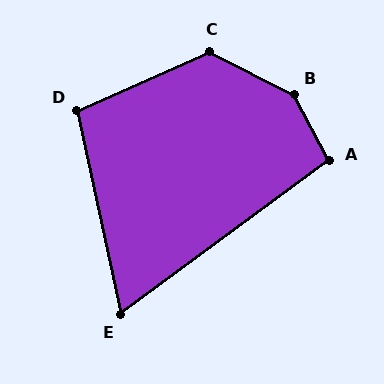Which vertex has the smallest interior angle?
E, at approximately 66 degrees.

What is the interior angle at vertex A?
Approximately 98 degrees (obtuse).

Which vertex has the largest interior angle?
B, at approximately 145 degrees.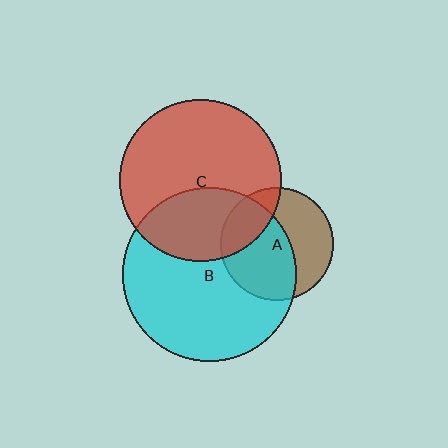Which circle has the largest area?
Circle B (cyan).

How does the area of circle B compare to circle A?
Approximately 2.4 times.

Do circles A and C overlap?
Yes.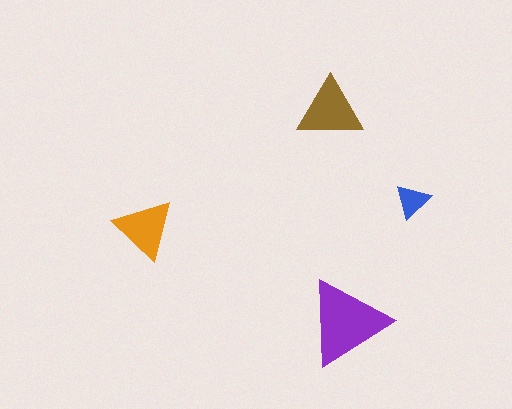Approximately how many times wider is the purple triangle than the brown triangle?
About 1.5 times wider.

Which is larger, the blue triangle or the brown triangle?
The brown one.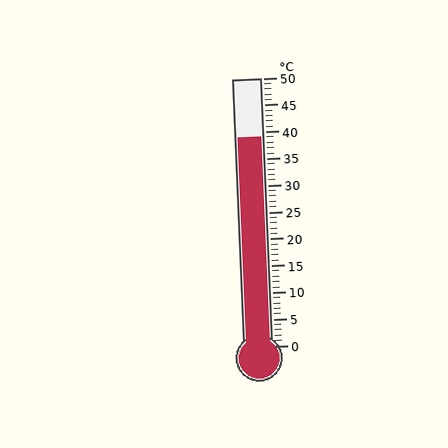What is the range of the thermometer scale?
The thermometer scale ranges from 0°C to 50°C.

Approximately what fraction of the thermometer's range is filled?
The thermometer is filled to approximately 80% of its range.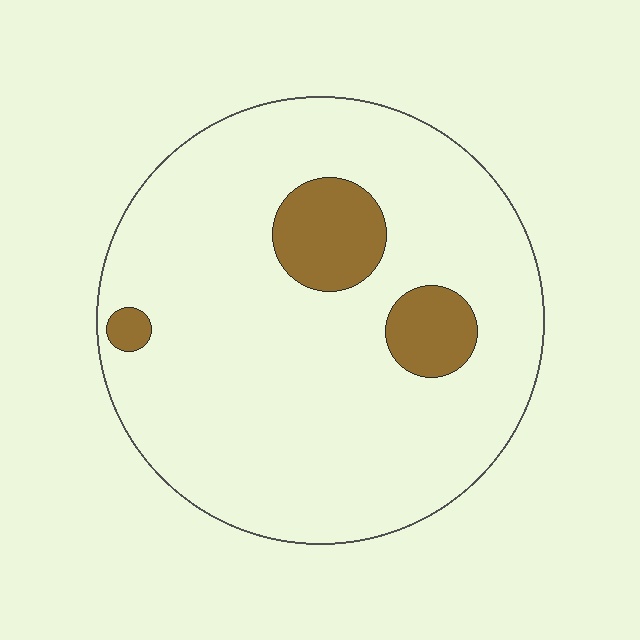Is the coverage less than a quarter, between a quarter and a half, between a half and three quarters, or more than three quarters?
Less than a quarter.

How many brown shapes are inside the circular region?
3.